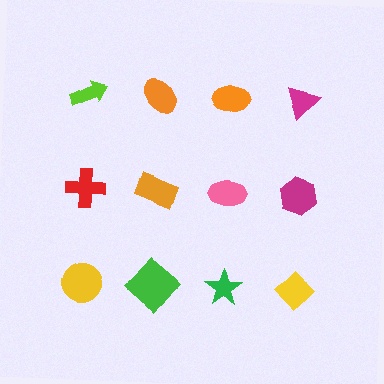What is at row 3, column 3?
A green star.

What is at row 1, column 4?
A magenta triangle.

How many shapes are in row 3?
4 shapes.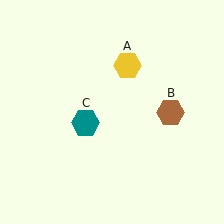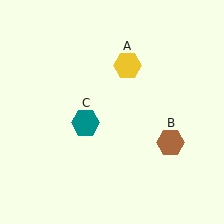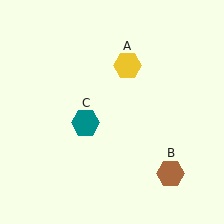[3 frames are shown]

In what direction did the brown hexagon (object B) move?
The brown hexagon (object B) moved down.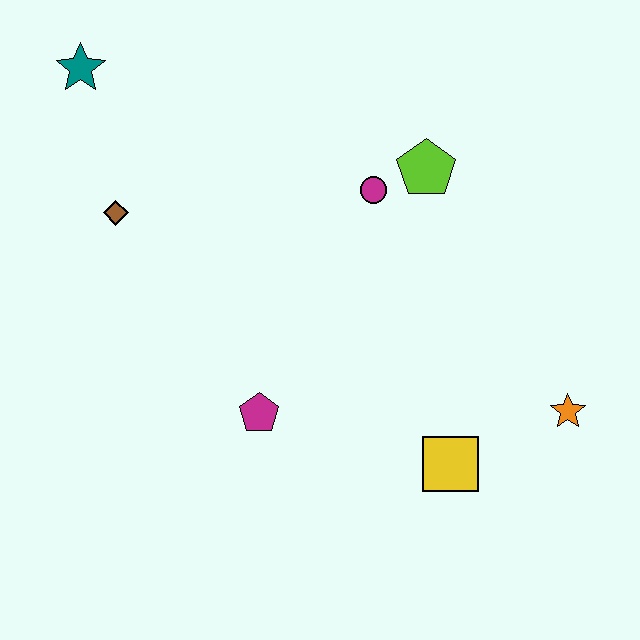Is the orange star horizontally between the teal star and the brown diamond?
No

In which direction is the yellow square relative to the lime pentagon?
The yellow square is below the lime pentagon.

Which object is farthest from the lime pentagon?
The teal star is farthest from the lime pentagon.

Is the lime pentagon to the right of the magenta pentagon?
Yes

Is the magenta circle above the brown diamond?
Yes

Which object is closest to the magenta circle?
The lime pentagon is closest to the magenta circle.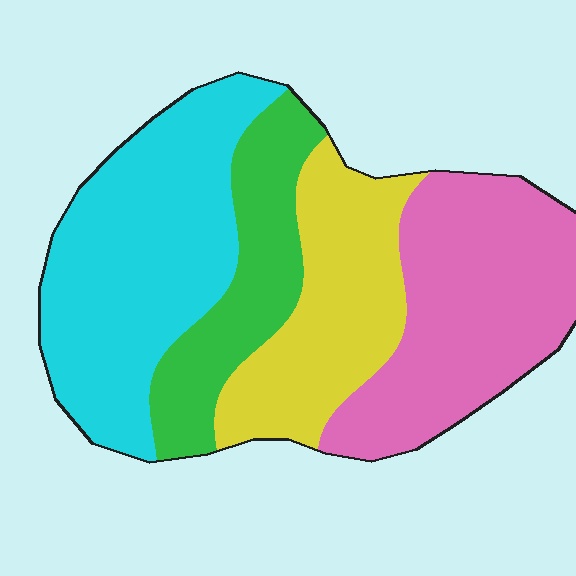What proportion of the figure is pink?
Pink covers roughly 30% of the figure.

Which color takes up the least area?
Green, at roughly 15%.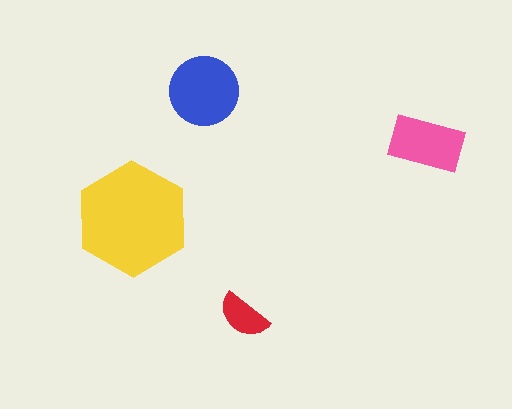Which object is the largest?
The yellow hexagon.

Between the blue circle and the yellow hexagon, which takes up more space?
The yellow hexagon.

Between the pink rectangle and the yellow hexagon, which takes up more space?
The yellow hexagon.